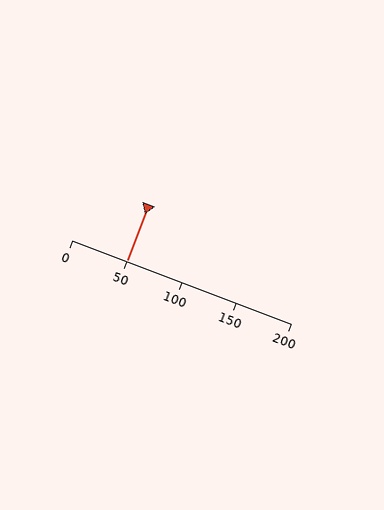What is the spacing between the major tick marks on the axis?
The major ticks are spaced 50 apart.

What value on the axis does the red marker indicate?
The marker indicates approximately 50.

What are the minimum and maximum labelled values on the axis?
The axis runs from 0 to 200.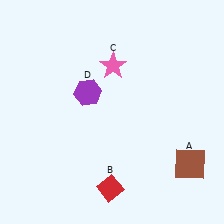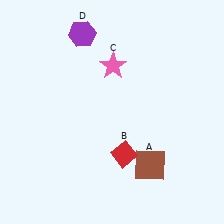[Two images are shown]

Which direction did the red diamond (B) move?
The red diamond (B) moved up.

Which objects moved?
The objects that moved are: the brown square (A), the red diamond (B), the purple hexagon (D).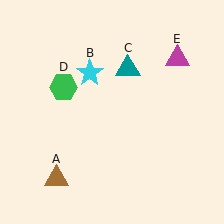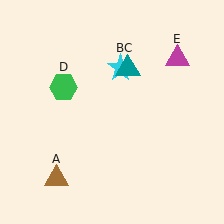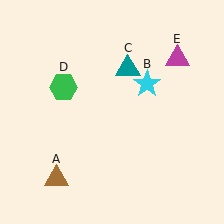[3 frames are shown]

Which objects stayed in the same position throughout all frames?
Brown triangle (object A) and teal triangle (object C) and green hexagon (object D) and magenta triangle (object E) remained stationary.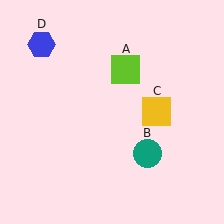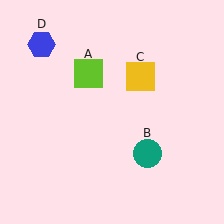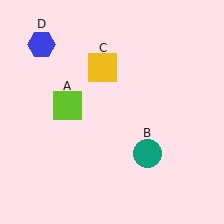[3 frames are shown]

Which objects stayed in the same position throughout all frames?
Teal circle (object B) and blue hexagon (object D) remained stationary.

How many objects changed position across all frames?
2 objects changed position: lime square (object A), yellow square (object C).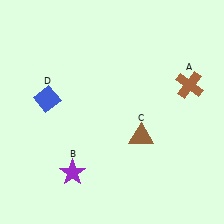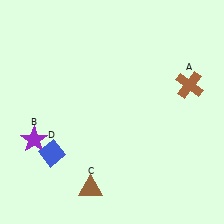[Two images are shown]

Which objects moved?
The objects that moved are: the purple star (B), the brown triangle (C), the blue diamond (D).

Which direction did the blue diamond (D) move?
The blue diamond (D) moved down.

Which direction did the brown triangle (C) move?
The brown triangle (C) moved down.